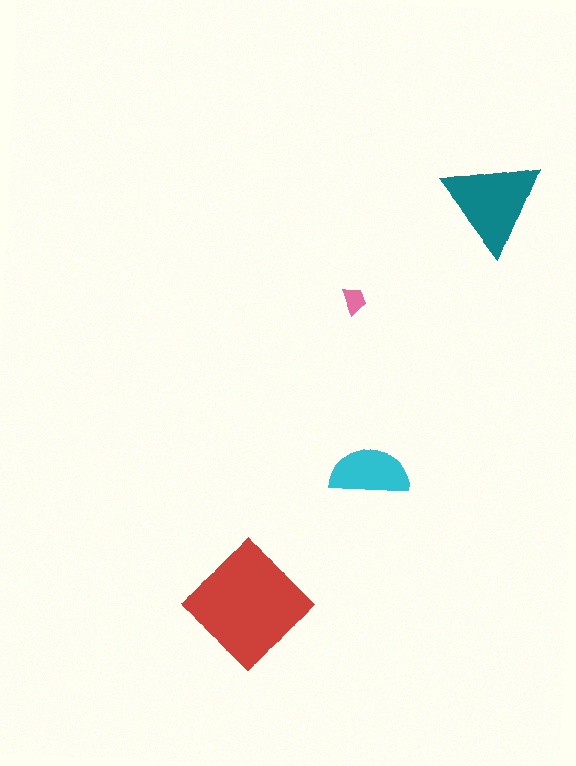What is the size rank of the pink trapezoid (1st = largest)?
4th.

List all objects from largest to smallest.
The red diamond, the teal triangle, the cyan semicircle, the pink trapezoid.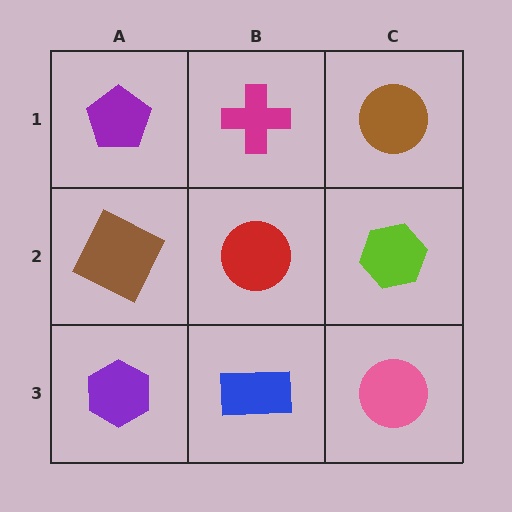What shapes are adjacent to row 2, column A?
A purple pentagon (row 1, column A), a purple hexagon (row 3, column A), a red circle (row 2, column B).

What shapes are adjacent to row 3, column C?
A lime hexagon (row 2, column C), a blue rectangle (row 3, column B).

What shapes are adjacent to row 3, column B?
A red circle (row 2, column B), a purple hexagon (row 3, column A), a pink circle (row 3, column C).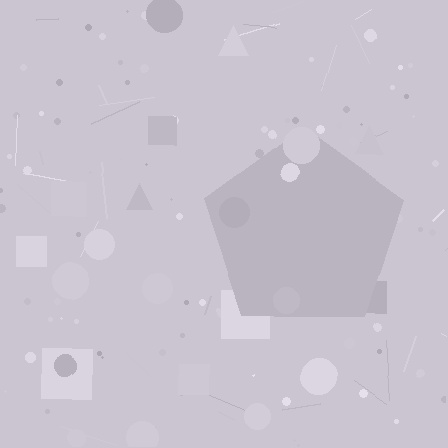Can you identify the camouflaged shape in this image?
The camouflaged shape is a pentagon.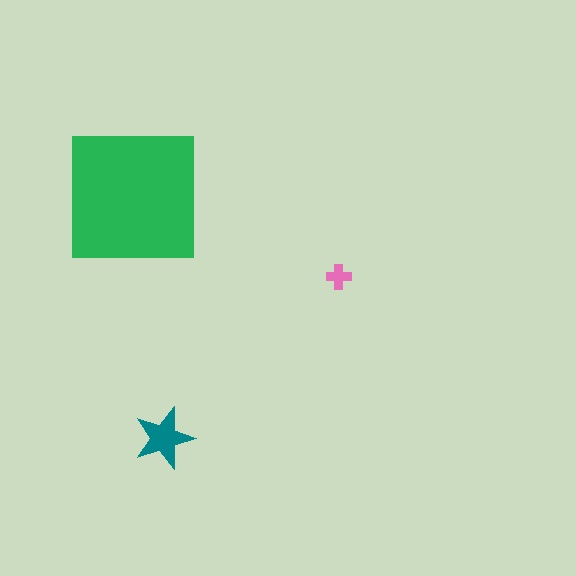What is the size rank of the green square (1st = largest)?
1st.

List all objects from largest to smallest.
The green square, the teal star, the pink cross.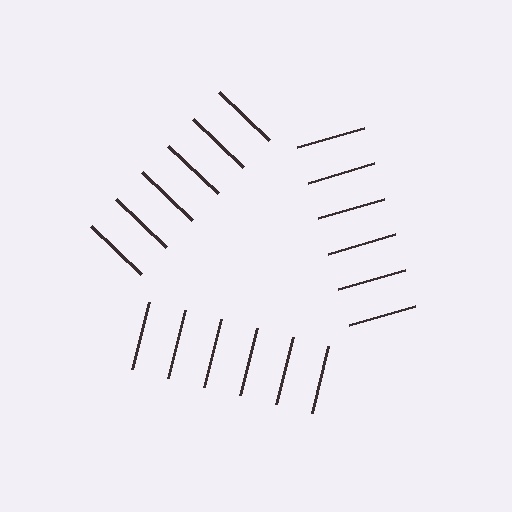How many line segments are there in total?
18 — 6 along each of the 3 edges.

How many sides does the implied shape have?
3 sides — the line-ends trace a triangle.